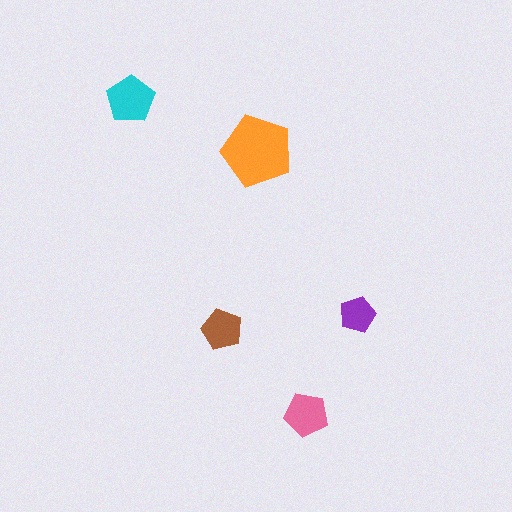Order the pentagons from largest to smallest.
the orange one, the cyan one, the pink one, the brown one, the purple one.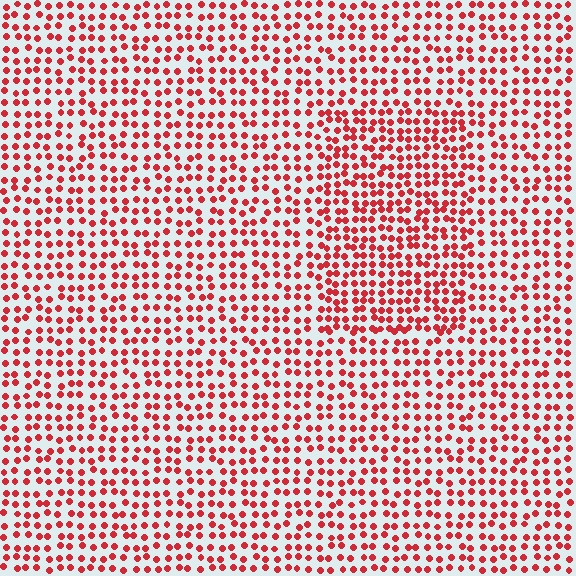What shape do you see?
I see a rectangle.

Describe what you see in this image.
The image contains small red elements arranged at two different densities. A rectangle-shaped region is visible where the elements are more densely packed than the surrounding area.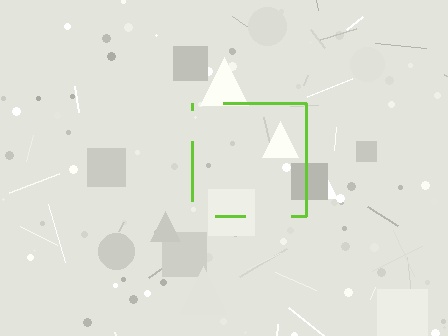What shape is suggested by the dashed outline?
The dashed outline suggests a square.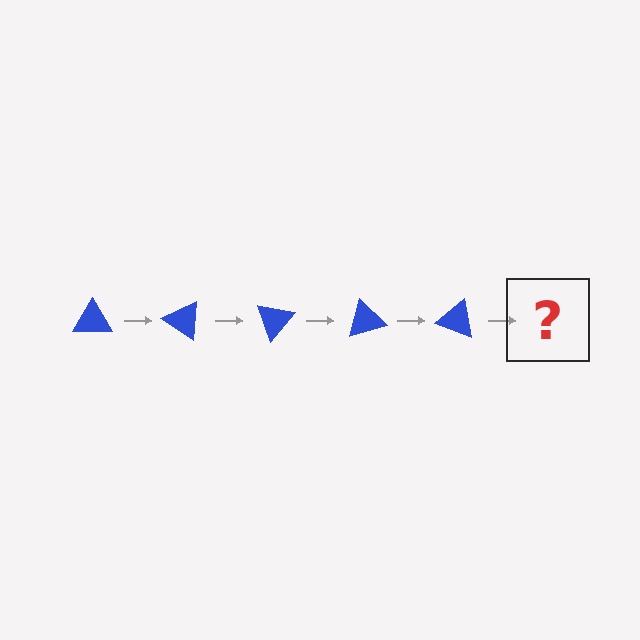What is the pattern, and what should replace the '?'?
The pattern is that the triangle rotates 35 degrees each step. The '?' should be a blue triangle rotated 175 degrees.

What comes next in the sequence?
The next element should be a blue triangle rotated 175 degrees.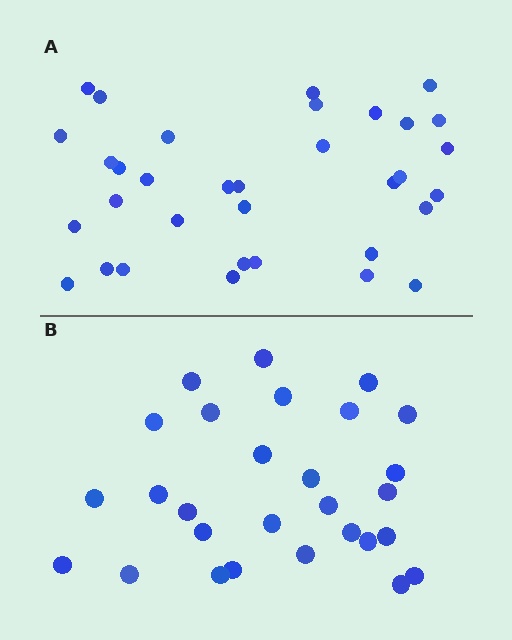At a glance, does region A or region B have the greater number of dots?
Region A (the top region) has more dots.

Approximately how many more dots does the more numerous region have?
Region A has about 6 more dots than region B.